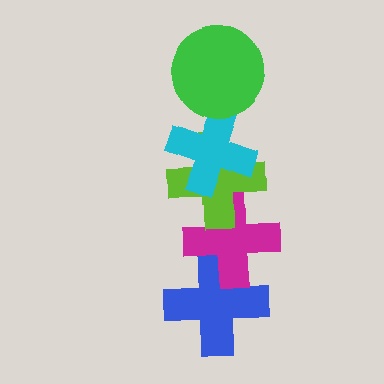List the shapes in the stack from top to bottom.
From top to bottom: the green circle, the cyan cross, the lime cross, the magenta cross, the blue cross.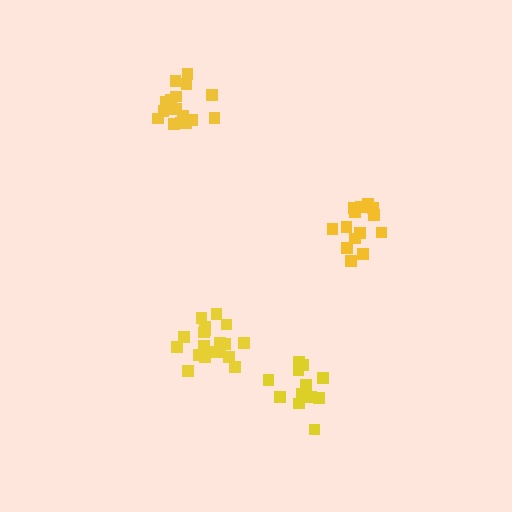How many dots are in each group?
Group 1: 14 dots, Group 2: 18 dots, Group 3: 19 dots, Group 4: 13 dots (64 total).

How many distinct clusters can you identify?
There are 4 distinct clusters.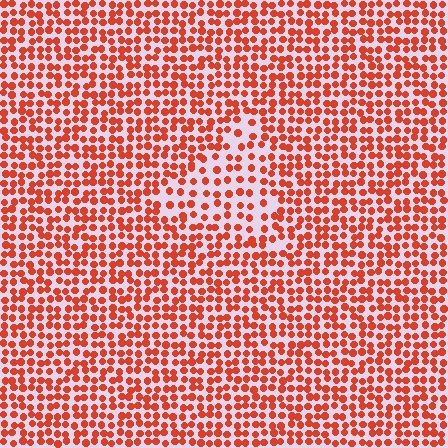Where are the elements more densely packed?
The elements are more densely packed outside the triangle boundary.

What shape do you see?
I see a triangle.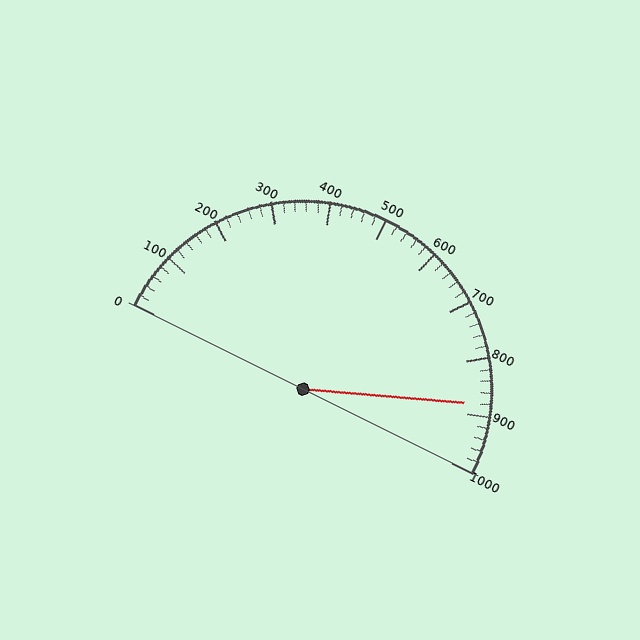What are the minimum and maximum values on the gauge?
The gauge ranges from 0 to 1000.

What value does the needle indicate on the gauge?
The needle indicates approximately 880.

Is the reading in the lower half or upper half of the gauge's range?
The reading is in the upper half of the range (0 to 1000).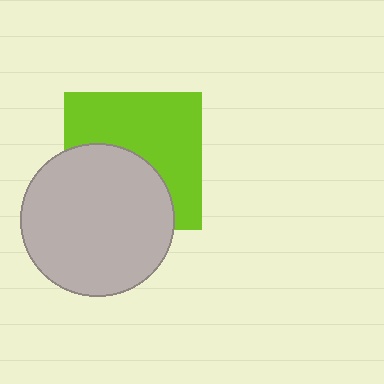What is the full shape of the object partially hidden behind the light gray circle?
The partially hidden object is a lime square.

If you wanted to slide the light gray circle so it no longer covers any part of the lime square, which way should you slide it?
Slide it down — that is the most direct way to separate the two shapes.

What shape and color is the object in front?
The object in front is a light gray circle.